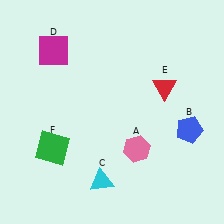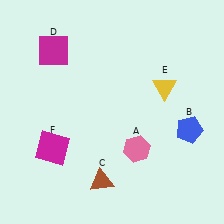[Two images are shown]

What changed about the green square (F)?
In Image 1, F is green. In Image 2, it changed to magenta.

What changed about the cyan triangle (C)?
In Image 1, C is cyan. In Image 2, it changed to brown.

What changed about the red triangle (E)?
In Image 1, E is red. In Image 2, it changed to yellow.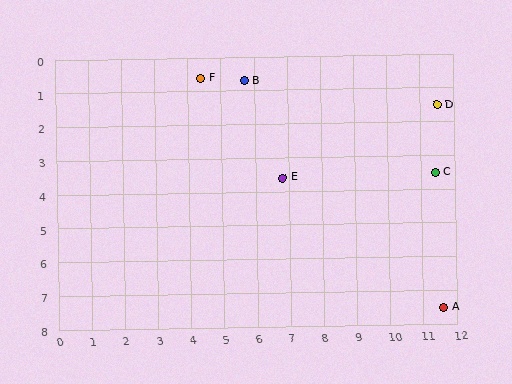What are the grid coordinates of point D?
Point D is at approximately (11.5, 1.5).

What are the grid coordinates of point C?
Point C is at approximately (11.4, 3.5).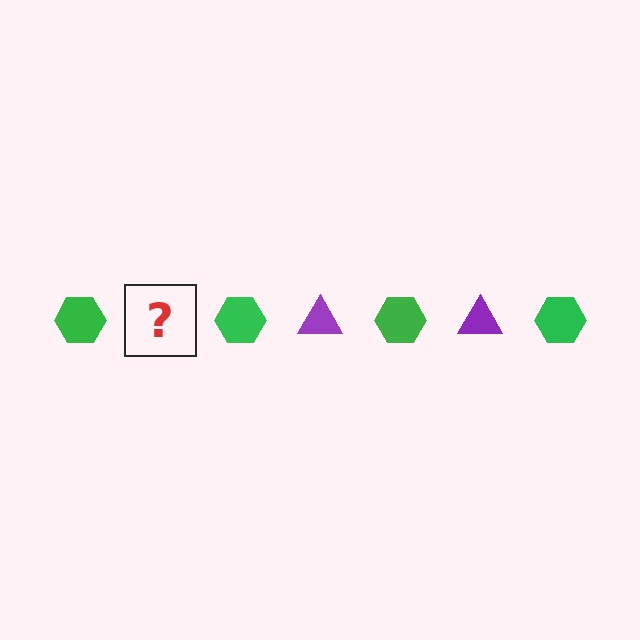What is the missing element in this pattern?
The missing element is a purple triangle.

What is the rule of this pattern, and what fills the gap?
The rule is that the pattern alternates between green hexagon and purple triangle. The gap should be filled with a purple triangle.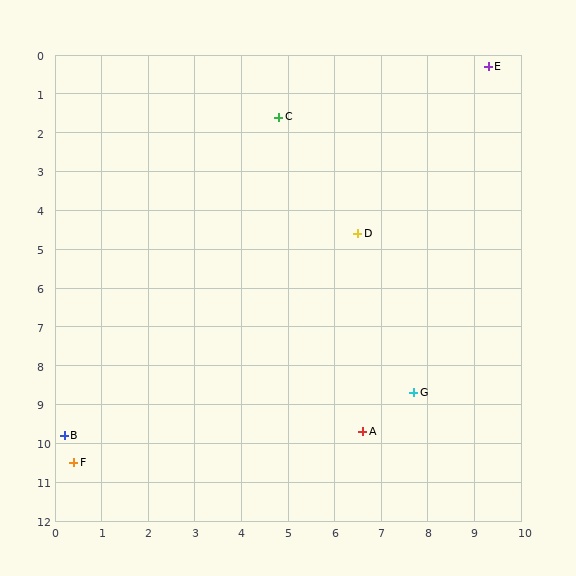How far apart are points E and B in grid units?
Points E and B are about 13.2 grid units apart.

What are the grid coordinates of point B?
Point B is at approximately (0.2, 9.8).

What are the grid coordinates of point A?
Point A is at approximately (6.6, 9.7).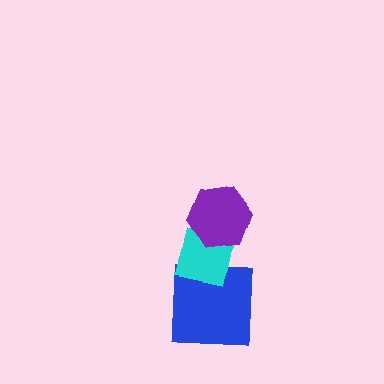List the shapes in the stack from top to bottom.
From top to bottom: the purple hexagon, the cyan square, the blue square.